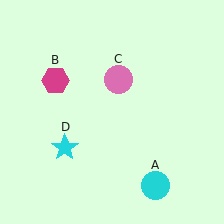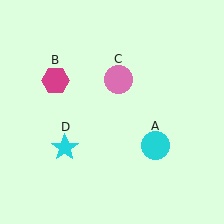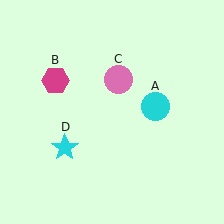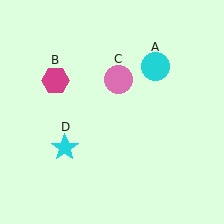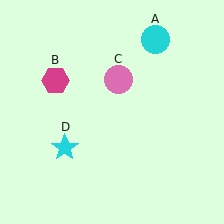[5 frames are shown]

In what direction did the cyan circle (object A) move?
The cyan circle (object A) moved up.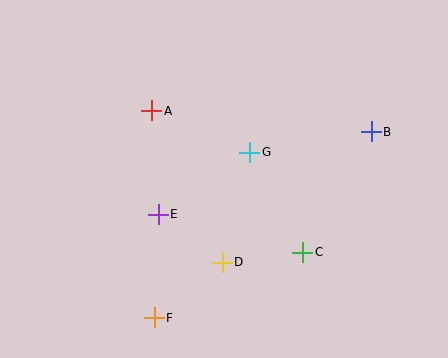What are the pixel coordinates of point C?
Point C is at (303, 252).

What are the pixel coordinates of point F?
Point F is at (154, 318).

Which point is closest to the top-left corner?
Point A is closest to the top-left corner.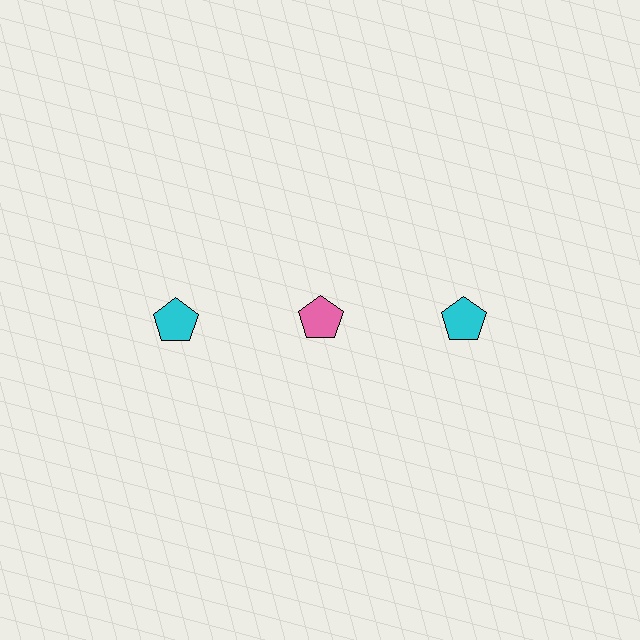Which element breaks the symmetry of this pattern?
The pink pentagon in the top row, second from left column breaks the symmetry. All other shapes are cyan pentagons.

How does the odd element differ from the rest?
It has a different color: pink instead of cyan.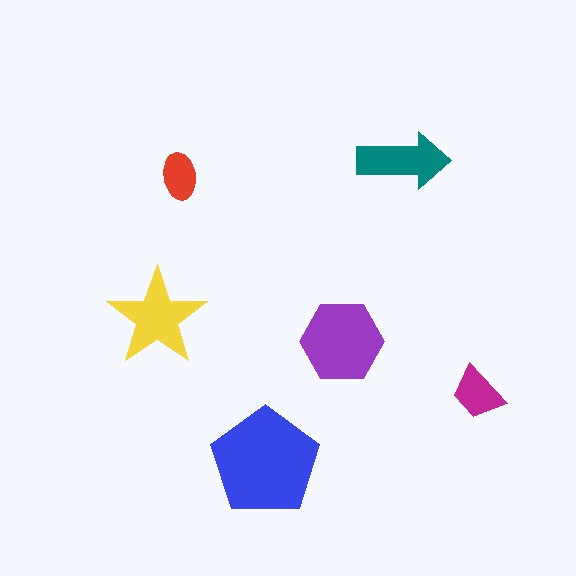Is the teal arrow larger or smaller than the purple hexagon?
Smaller.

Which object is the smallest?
The red ellipse.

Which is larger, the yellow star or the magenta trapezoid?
The yellow star.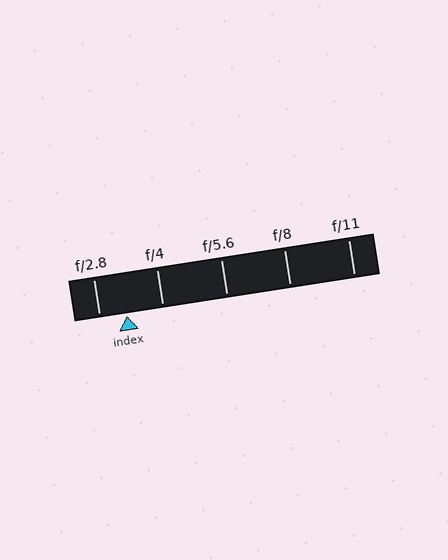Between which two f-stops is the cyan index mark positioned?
The index mark is between f/2.8 and f/4.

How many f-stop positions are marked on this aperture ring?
There are 5 f-stop positions marked.